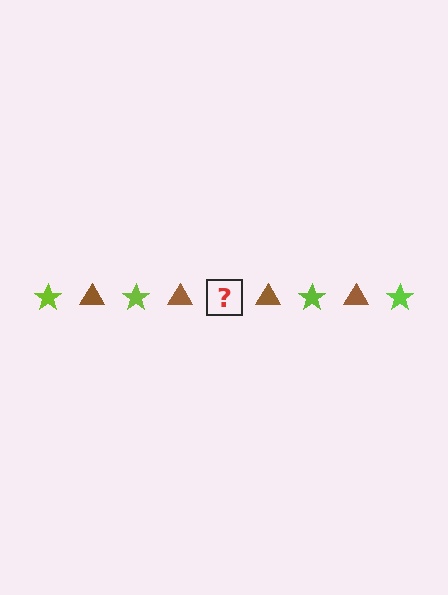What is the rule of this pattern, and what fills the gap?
The rule is that the pattern alternates between lime star and brown triangle. The gap should be filled with a lime star.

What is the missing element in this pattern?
The missing element is a lime star.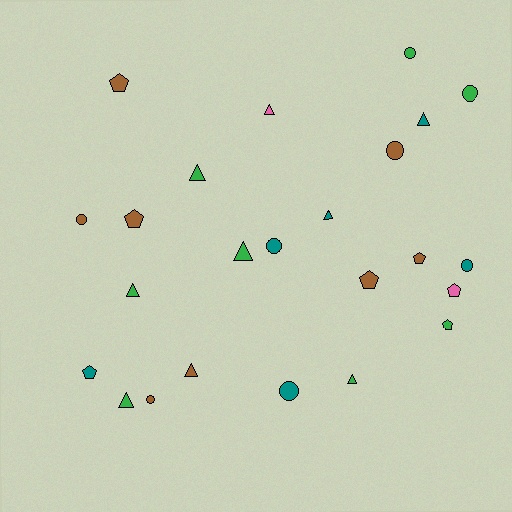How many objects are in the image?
There are 24 objects.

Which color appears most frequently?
Green, with 8 objects.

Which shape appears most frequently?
Triangle, with 9 objects.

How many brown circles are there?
There are 3 brown circles.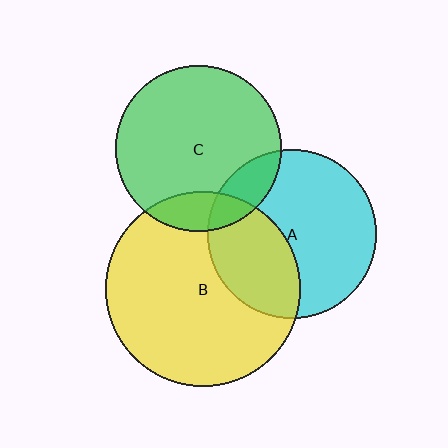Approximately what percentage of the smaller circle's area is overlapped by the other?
Approximately 35%.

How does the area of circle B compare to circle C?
Approximately 1.4 times.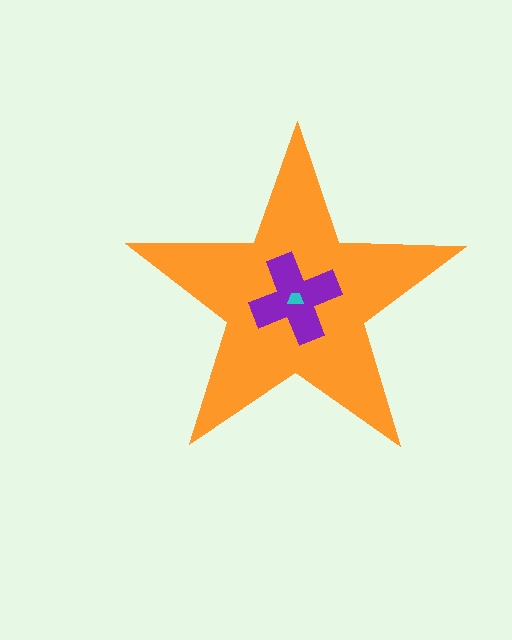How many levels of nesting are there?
3.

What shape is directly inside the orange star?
The purple cross.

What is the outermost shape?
The orange star.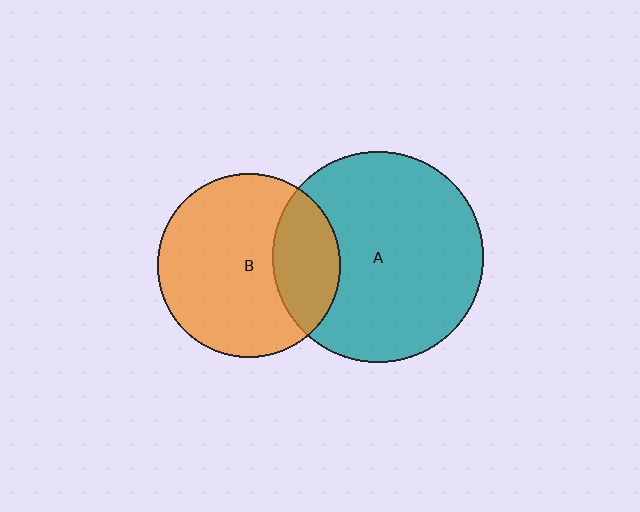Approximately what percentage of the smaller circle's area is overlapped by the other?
Approximately 25%.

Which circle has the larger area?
Circle A (teal).